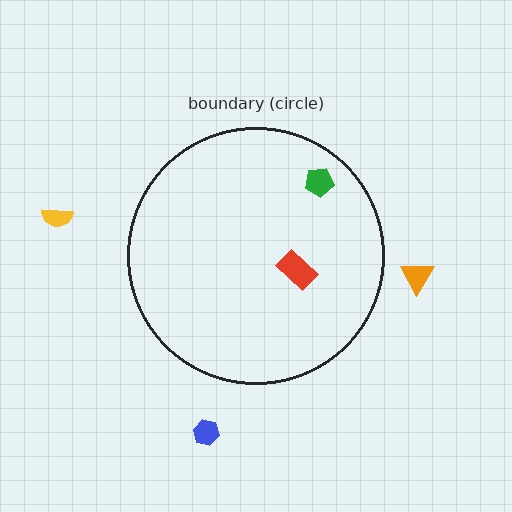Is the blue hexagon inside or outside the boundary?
Outside.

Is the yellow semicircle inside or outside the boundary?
Outside.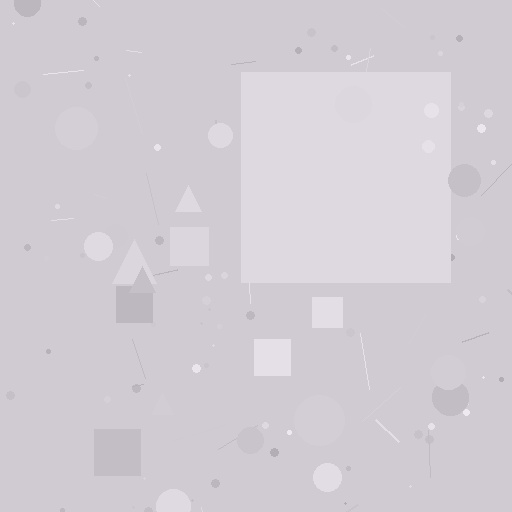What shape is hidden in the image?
A square is hidden in the image.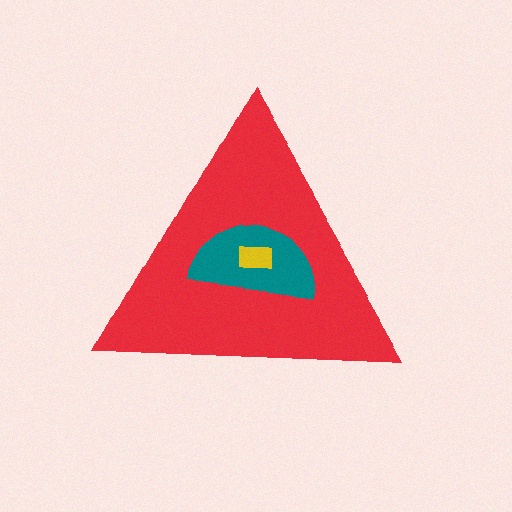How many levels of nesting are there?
3.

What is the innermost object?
The yellow rectangle.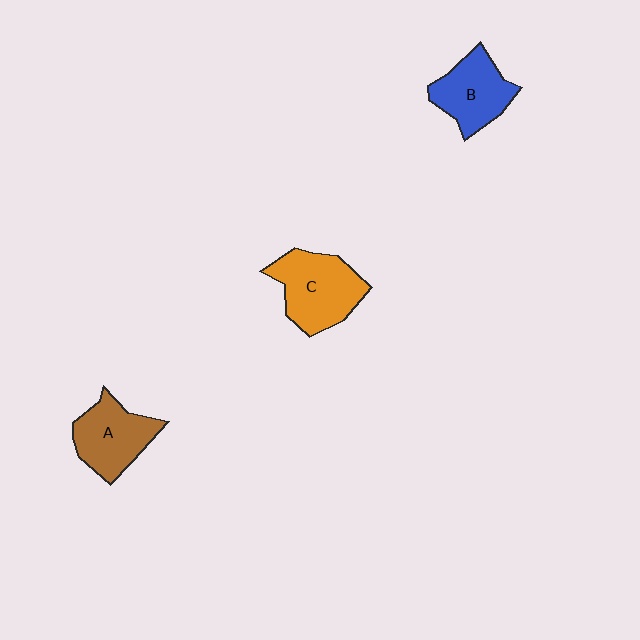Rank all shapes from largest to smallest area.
From largest to smallest: C (orange), A (brown), B (blue).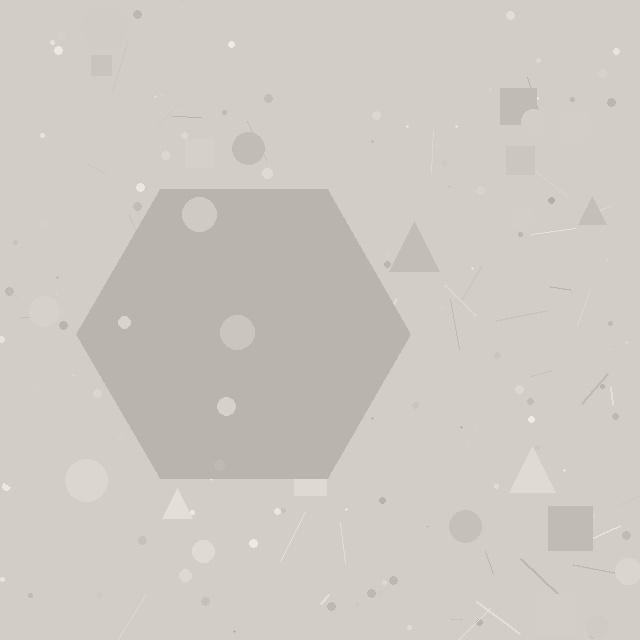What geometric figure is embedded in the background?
A hexagon is embedded in the background.